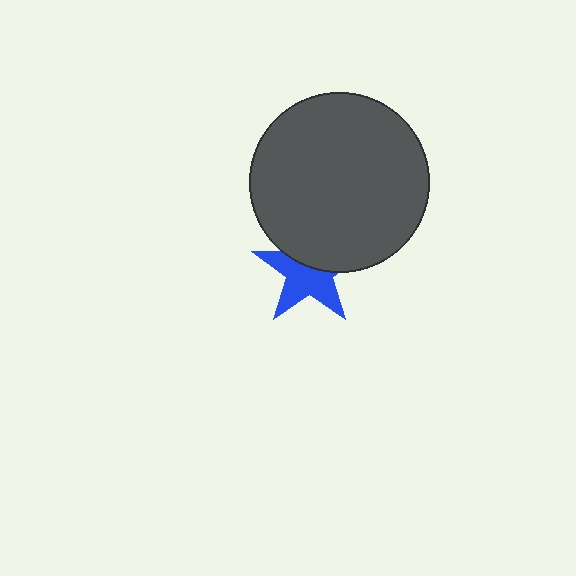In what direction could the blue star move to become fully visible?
The blue star could move down. That would shift it out from behind the dark gray circle entirely.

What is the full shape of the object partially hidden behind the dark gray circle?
The partially hidden object is a blue star.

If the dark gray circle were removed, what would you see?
You would see the complete blue star.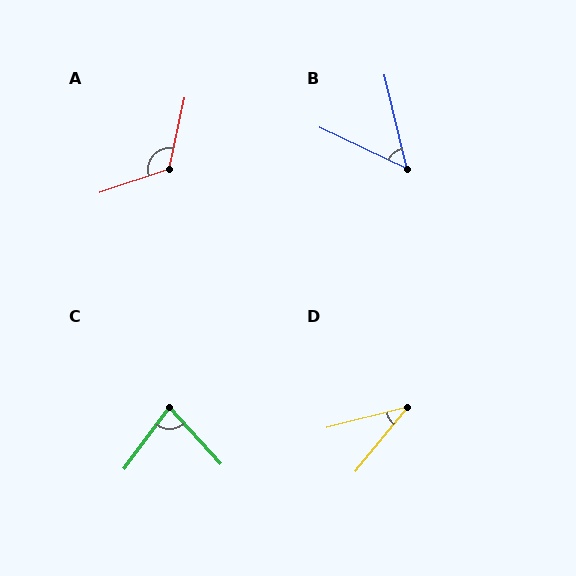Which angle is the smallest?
D, at approximately 37 degrees.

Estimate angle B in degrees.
Approximately 51 degrees.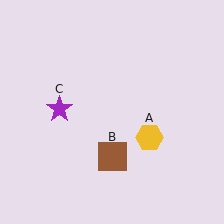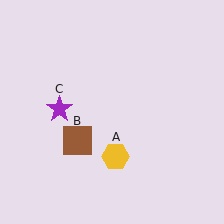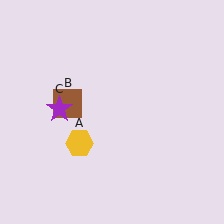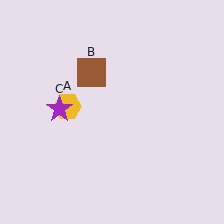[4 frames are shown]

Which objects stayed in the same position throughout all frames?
Purple star (object C) remained stationary.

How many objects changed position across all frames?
2 objects changed position: yellow hexagon (object A), brown square (object B).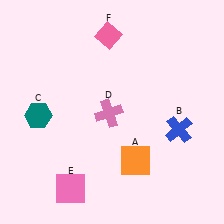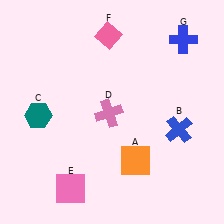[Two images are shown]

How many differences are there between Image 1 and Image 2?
There is 1 difference between the two images.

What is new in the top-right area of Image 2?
A blue cross (G) was added in the top-right area of Image 2.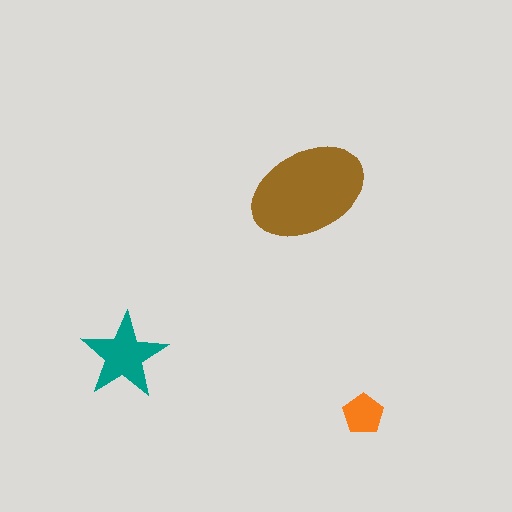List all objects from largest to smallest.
The brown ellipse, the teal star, the orange pentagon.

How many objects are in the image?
There are 3 objects in the image.